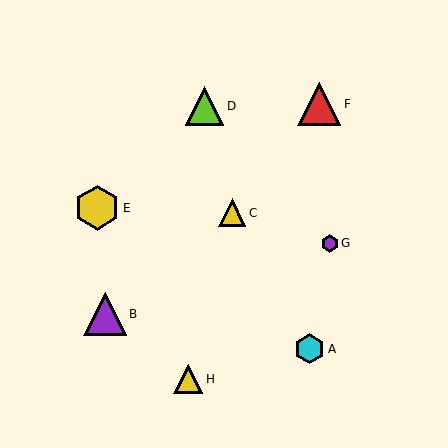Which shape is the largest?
The yellow hexagon (labeled E) is the largest.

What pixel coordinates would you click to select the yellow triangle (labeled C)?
Click at (232, 213) to select the yellow triangle C.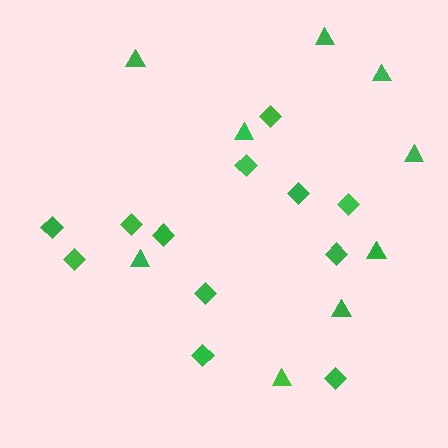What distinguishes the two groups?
There are 2 groups: one group of triangles (9) and one group of diamonds (12).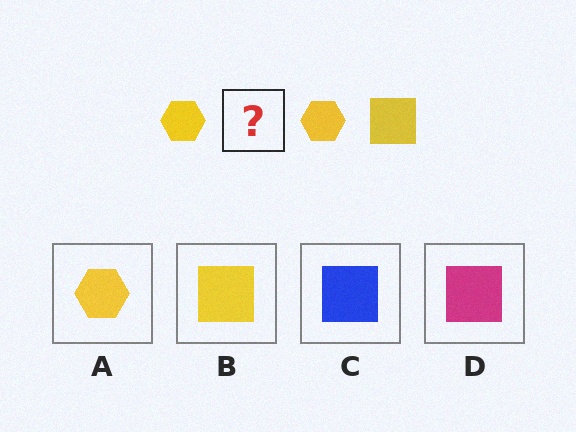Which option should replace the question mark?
Option B.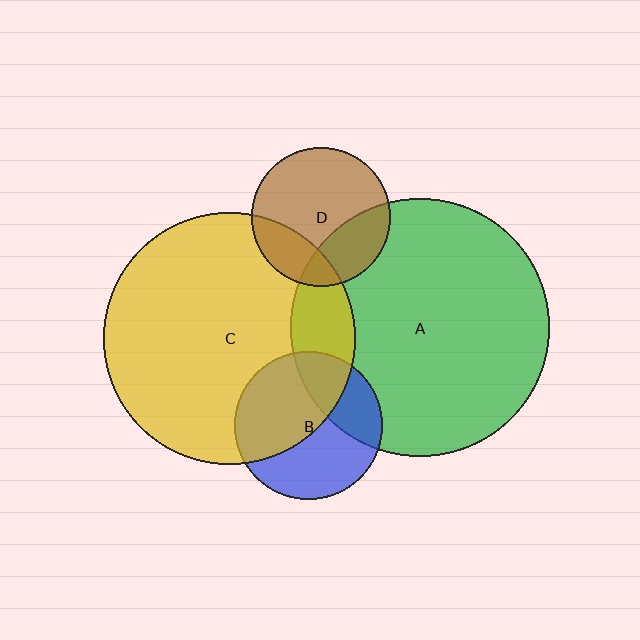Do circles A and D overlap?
Yes.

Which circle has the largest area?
Circle A (green).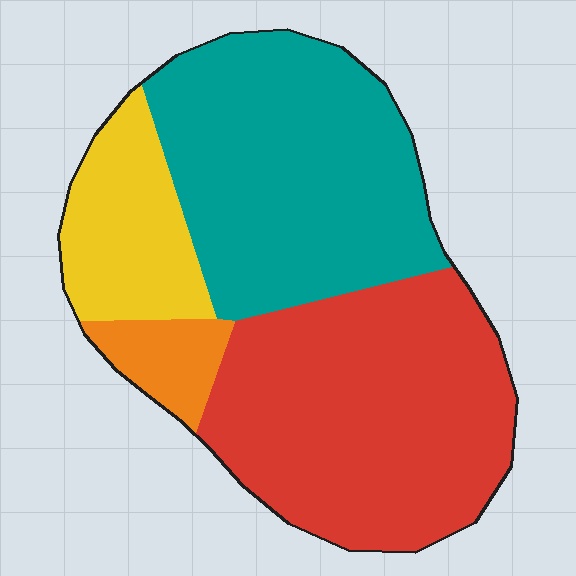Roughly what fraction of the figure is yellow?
Yellow takes up about one eighth (1/8) of the figure.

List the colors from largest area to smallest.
From largest to smallest: red, teal, yellow, orange.